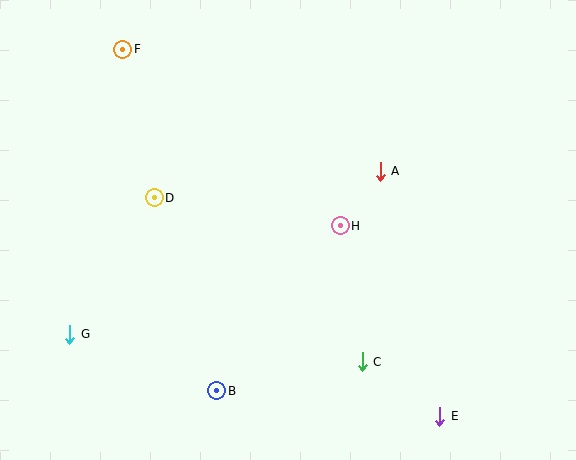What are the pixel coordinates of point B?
Point B is at (217, 391).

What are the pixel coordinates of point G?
Point G is at (70, 334).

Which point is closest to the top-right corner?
Point A is closest to the top-right corner.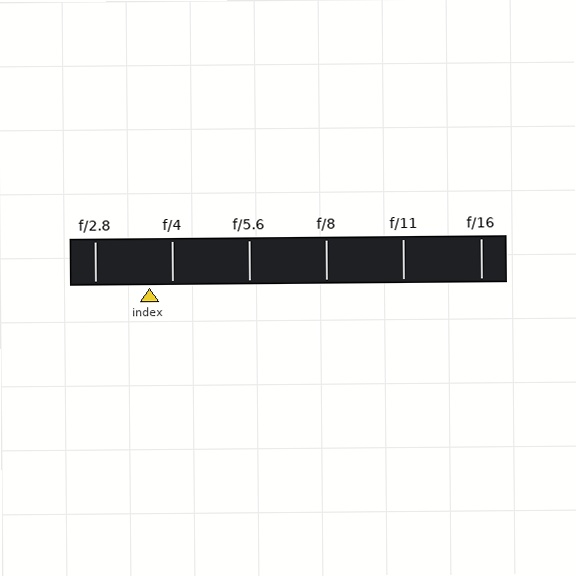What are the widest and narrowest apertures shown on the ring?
The widest aperture shown is f/2.8 and the narrowest is f/16.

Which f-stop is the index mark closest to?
The index mark is closest to f/4.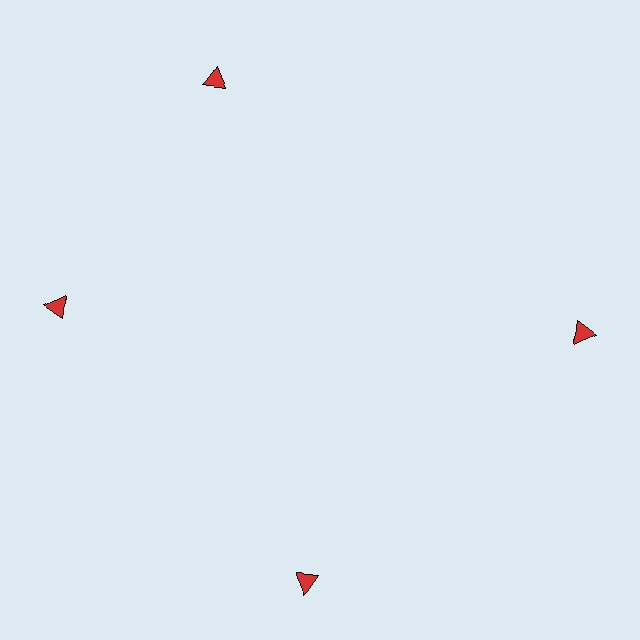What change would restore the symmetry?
The symmetry would be restored by rotating it back into even spacing with its neighbors so that all 4 triangles sit at equal angles and equal distance from the center.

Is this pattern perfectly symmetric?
No. The 4 red triangles are arranged in a ring, but one element near the 12 o'clock position is rotated out of alignment along the ring, breaking the 4-fold rotational symmetry.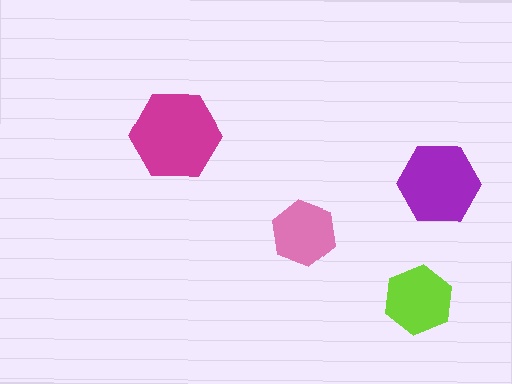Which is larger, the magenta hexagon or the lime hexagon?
The magenta one.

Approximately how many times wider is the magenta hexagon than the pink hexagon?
About 1.5 times wider.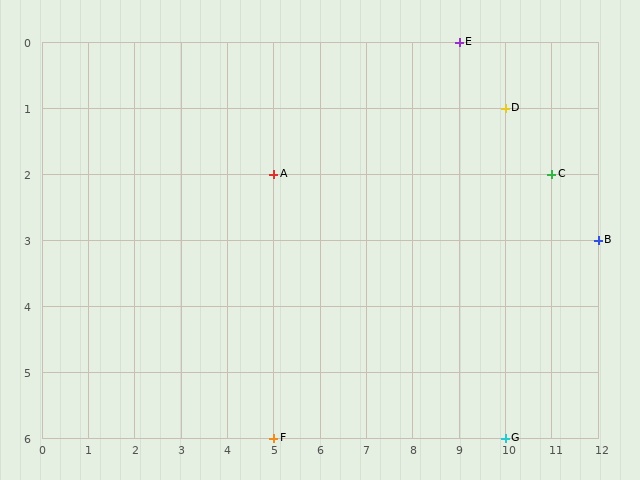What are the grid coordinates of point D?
Point D is at grid coordinates (10, 1).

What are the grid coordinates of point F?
Point F is at grid coordinates (5, 6).